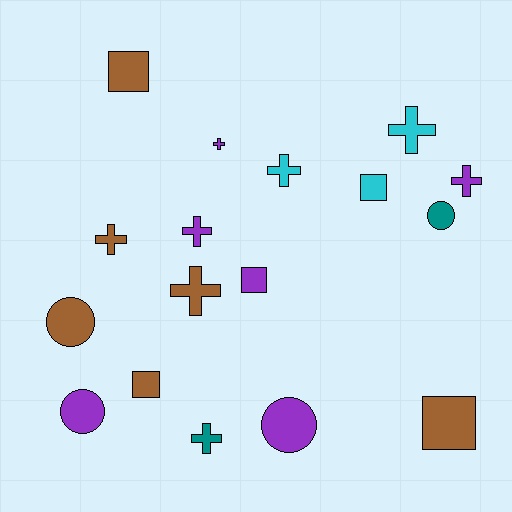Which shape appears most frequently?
Cross, with 8 objects.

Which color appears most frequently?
Brown, with 6 objects.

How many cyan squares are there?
There is 1 cyan square.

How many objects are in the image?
There are 17 objects.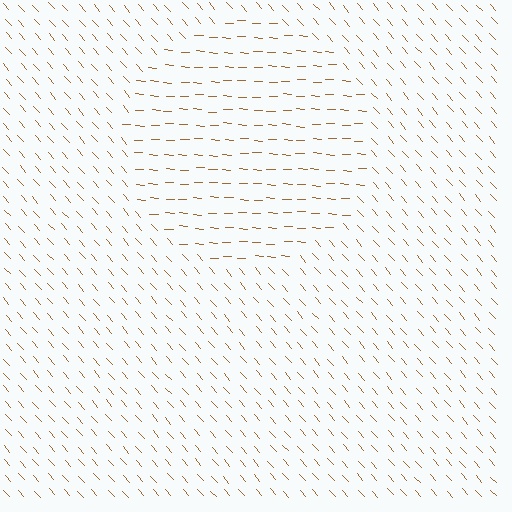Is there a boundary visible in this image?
Yes, there is a texture boundary formed by a change in line orientation.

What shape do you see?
I see a circle.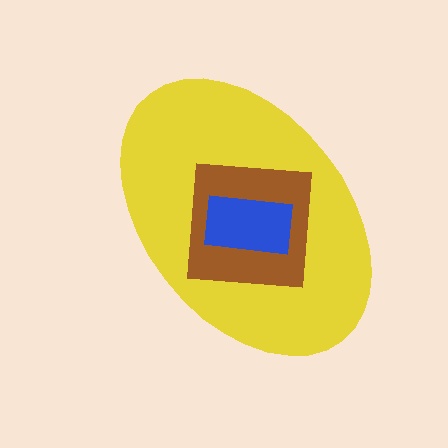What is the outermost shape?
The yellow ellipse.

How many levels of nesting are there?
3.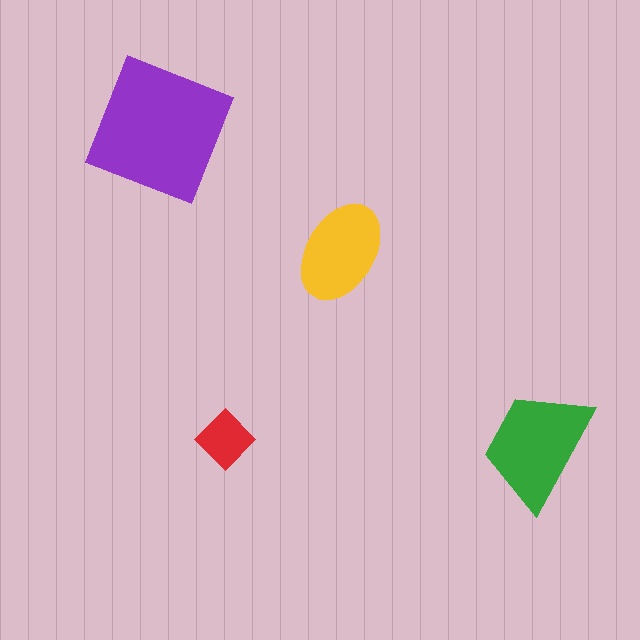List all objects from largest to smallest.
The purple square, the green trapezoid, the yellow ellipse, the red diamond.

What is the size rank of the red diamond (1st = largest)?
4th.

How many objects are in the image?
There are 4 objects in the image.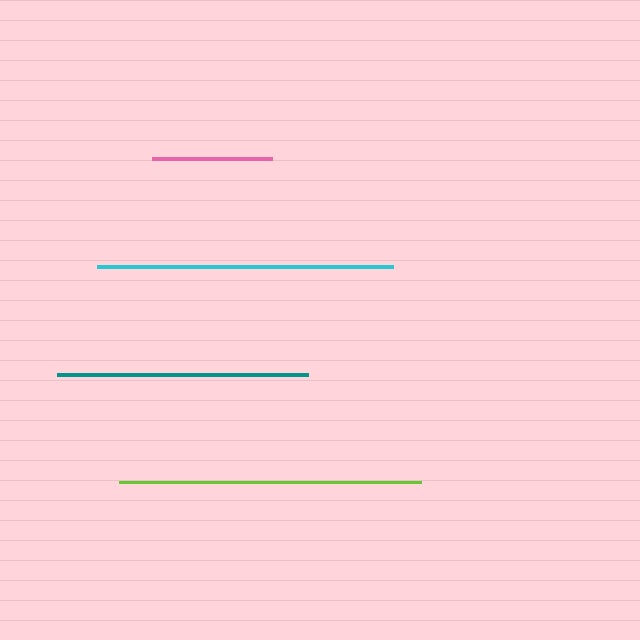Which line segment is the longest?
The lime line is the longest at approximately 302 pixels.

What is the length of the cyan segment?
The cyan segment is approximately 295 pixels long.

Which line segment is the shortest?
The pink line is the shortest at approximately 120 pixels.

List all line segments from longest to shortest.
From longest to shortest: lime, cyan, teal, pink.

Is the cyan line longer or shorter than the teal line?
The cyan line is longer than the teal line.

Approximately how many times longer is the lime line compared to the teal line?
The lime line is approximately 1.2 times the length of the teal line.